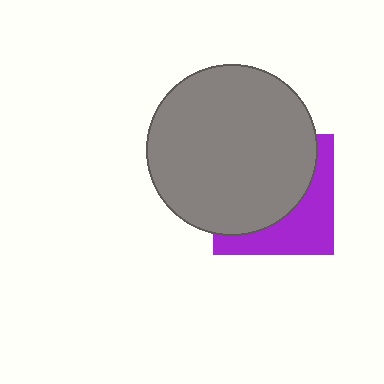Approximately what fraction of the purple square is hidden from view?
Roughly 62% of the purple square is hidden behind the gray circle.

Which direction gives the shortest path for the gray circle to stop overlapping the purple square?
Moving toward the upper-left gives the shortest separation.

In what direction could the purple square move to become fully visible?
The purple square could move toward the lower-right. That would shift it out from behind the gray circle entirely.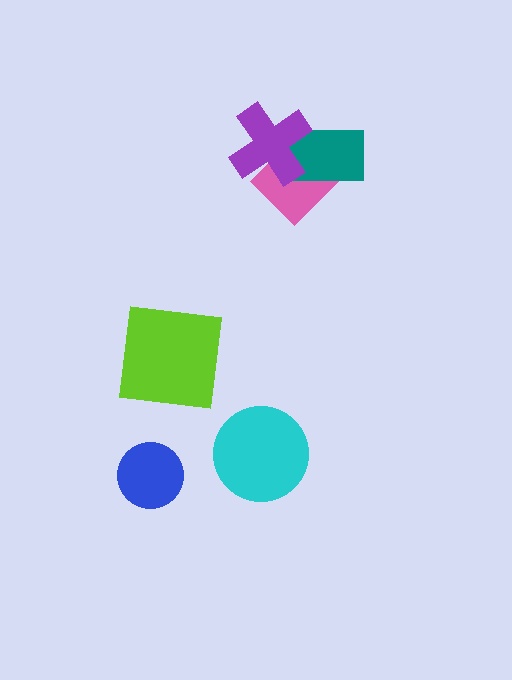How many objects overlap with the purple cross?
2 objects overlap with the purple cross.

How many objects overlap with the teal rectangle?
2 objects overlap with the teal rectangle.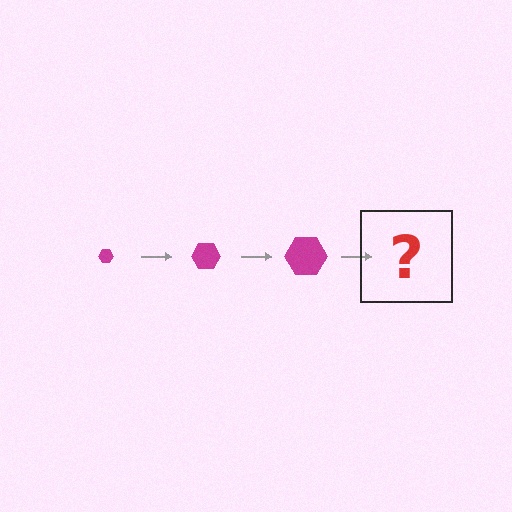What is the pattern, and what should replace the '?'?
The pattern is that the hexagon gets progressively larger each step. The '?' should be a magenta hexagon, larger than the previous one.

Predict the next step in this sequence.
The next step is a magenta hexagon, larger than the previous one.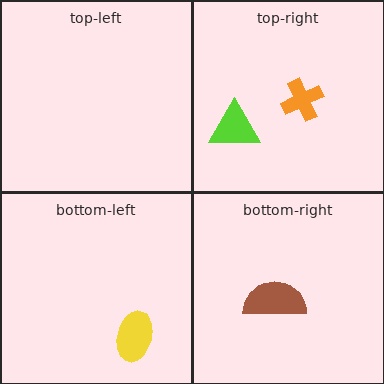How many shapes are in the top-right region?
2.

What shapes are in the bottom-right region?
The brown semicircle.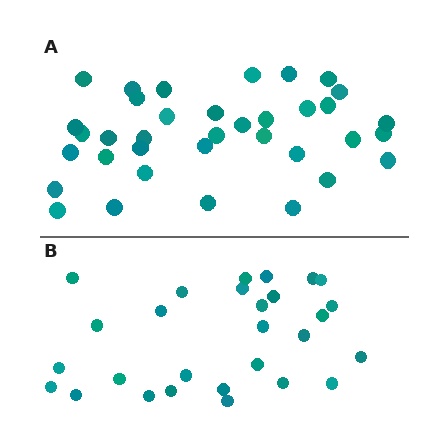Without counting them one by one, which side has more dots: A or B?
Region A (the top region) has more dots.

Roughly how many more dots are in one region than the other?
Region A has roughly 8 or so more dots than region B.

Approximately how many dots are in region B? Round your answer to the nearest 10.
About 30 dots. (The exact count is 28, which rounds to 30.)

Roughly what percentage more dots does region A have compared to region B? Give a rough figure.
About 30% more.